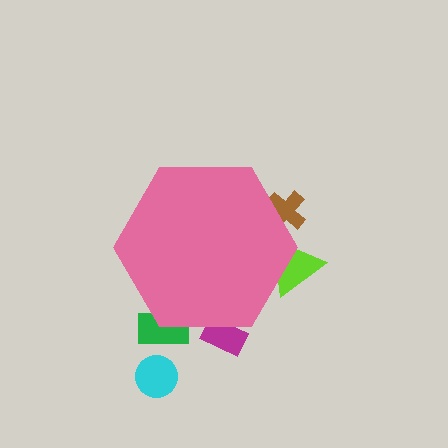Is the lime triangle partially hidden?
Yes, the lime triangle is partially hidden behind the pink hexagon.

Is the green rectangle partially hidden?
Yes, the green rectangle is partially hidden behind the pink hexagon.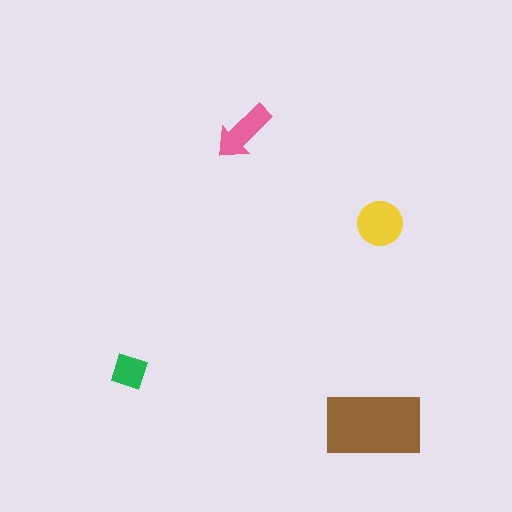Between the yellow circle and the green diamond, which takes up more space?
The yellow circle.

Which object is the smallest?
The green diamond.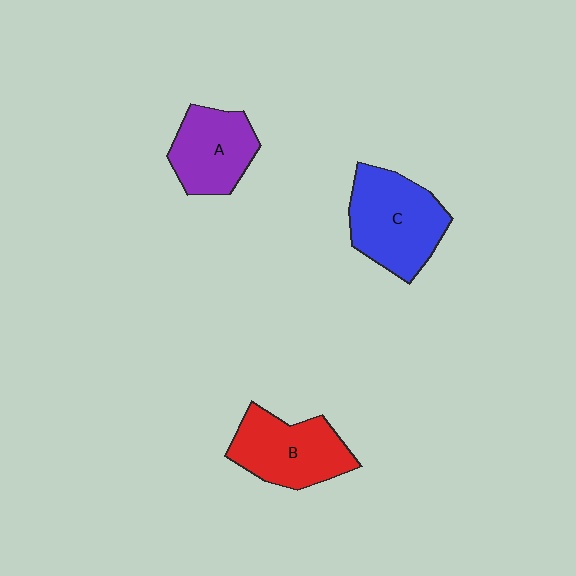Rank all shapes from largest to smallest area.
From largest to smallest: C (blue), B (red), A (purple).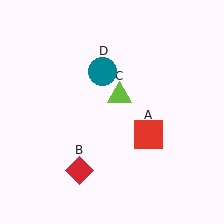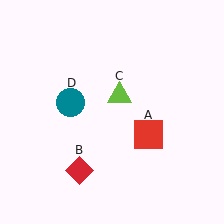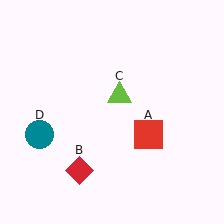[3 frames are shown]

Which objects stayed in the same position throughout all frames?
Red square (object A) and red diamond (object B) and lime triangle (object C) remained stationary.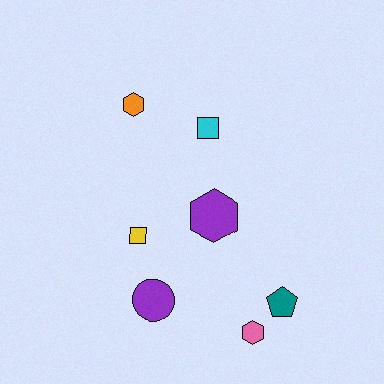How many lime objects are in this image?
There are no lime objects.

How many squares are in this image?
There are 2 squares.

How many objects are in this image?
There are 7 objects.